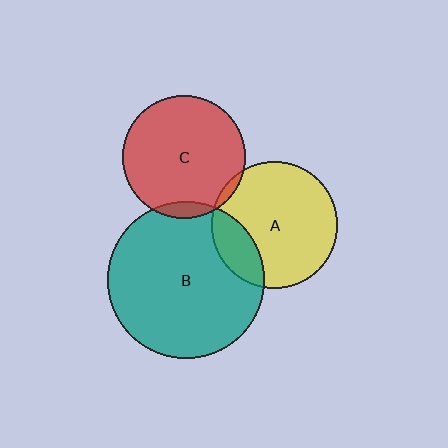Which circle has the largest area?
Circle B (teal).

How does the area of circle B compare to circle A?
Approximately 1.5 times.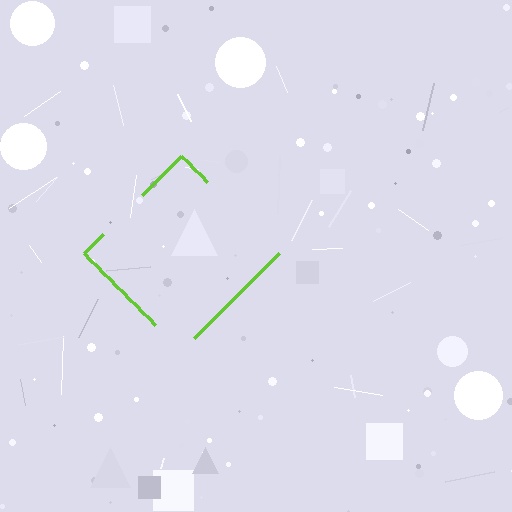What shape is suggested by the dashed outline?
The dashed outline suggests a diamond.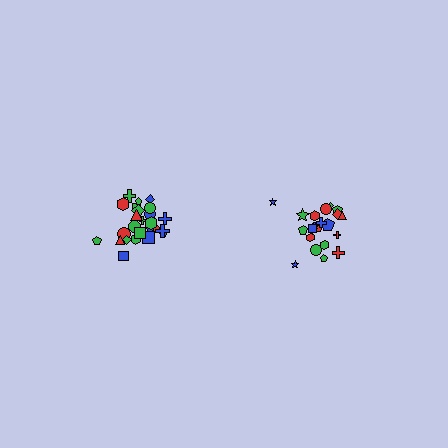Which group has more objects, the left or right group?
The left group.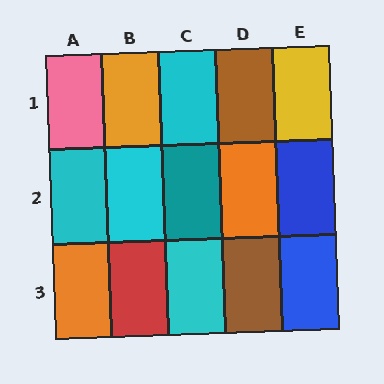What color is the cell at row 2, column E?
Blue.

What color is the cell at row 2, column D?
Orange.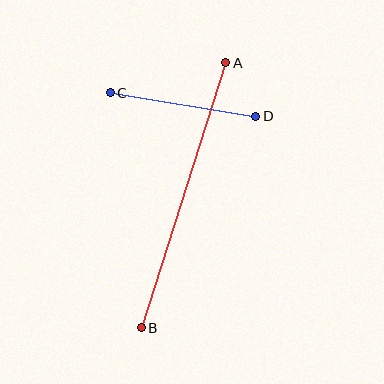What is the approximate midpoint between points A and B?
The midpoint is at approximately (183, 195) pixels.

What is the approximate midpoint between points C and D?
The midpoint is at approximately (183, 104) pixels.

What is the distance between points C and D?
The distance is approximately 147 pixels.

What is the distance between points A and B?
The distance is approximately 278 pixels.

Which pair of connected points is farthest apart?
Points A and B are farthest apart.